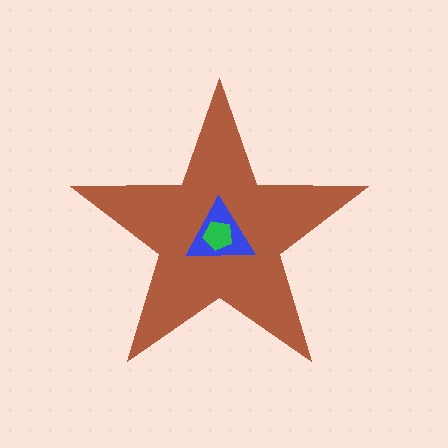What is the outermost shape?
The brown star.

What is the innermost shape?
The green pentagon.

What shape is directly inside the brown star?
The blue triangle.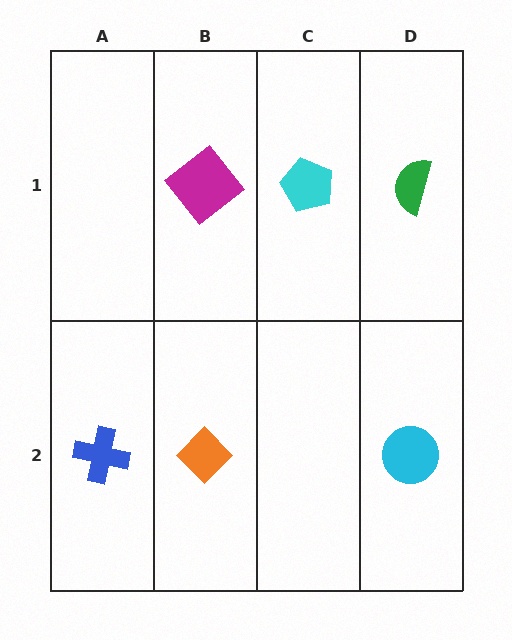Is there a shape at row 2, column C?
No, that cell is empty.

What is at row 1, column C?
A cyan pentagon.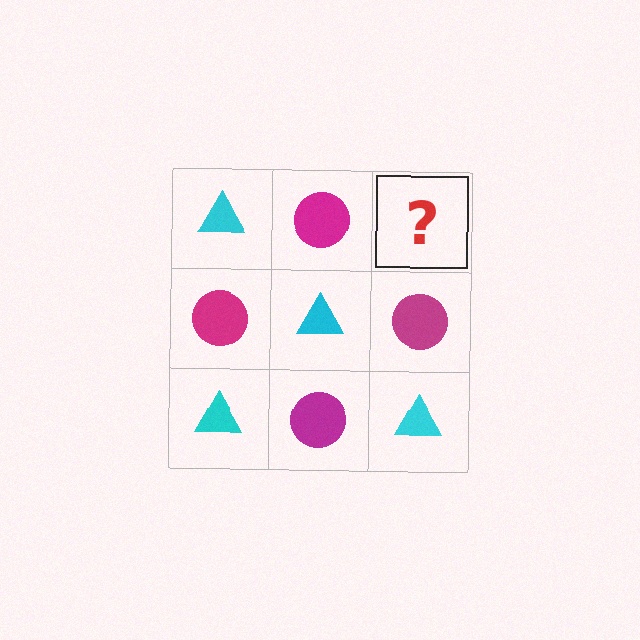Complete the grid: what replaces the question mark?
The question mark should be replaced with a cyan triangle.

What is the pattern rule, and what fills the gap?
The rule is that it alternates cyan triangle and magenta circle in a checkerboard pattern. The gap should be filled with a cyan triangle.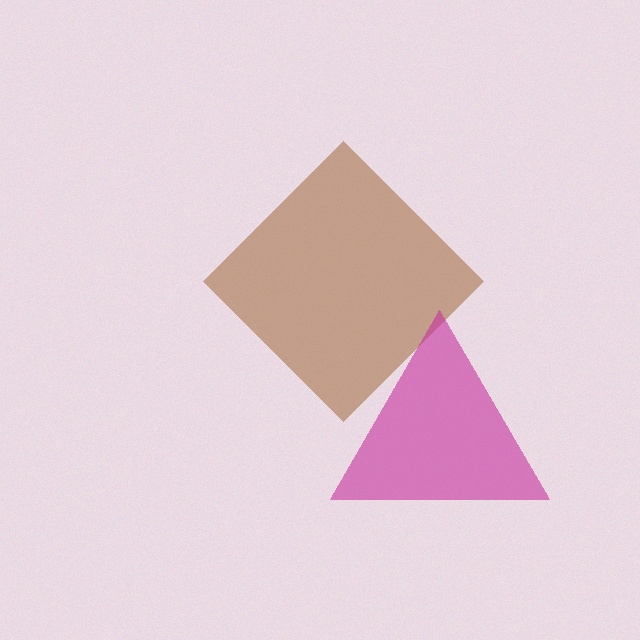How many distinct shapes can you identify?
There are 2 distinct shapes: a brown diamond, a magenta triangle.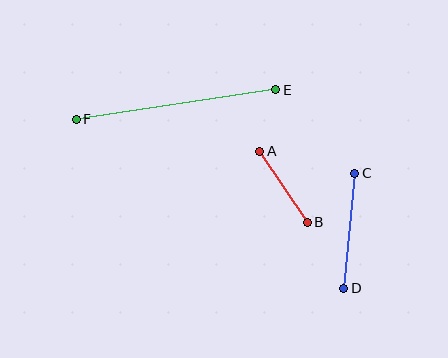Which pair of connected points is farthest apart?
Points E and F are farthest apart.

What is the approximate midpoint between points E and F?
The midpoint is at approximately (176, 104) pixels.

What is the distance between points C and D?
The distance is approximately 116 pixels.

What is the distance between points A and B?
The distance is approximately 86 pixels.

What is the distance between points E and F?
The distance is approximately 202 pixels.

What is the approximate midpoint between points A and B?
The midpoint is at approximately (283, 187) pixels.